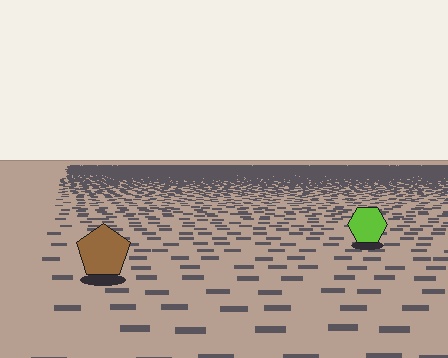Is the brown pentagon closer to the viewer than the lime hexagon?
Yes. The brown pentagon is closer — you can tell from the texture gradient: the ground texture is coarser near it.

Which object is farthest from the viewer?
The lime hexagon is farthest from the viewer. It appears smaller and the ground texture around it is denser.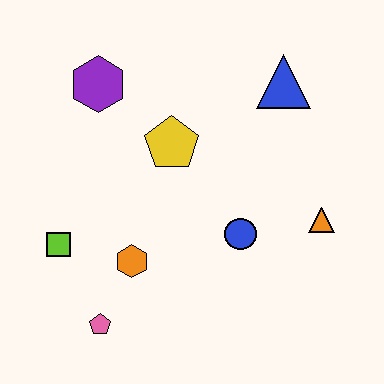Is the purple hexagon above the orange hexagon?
Yes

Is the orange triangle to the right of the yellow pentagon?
Yes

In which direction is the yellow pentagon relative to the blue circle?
The yellow pentagon is above the blue circle.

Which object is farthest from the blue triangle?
The pink pentagon is farthest from the blue triangle.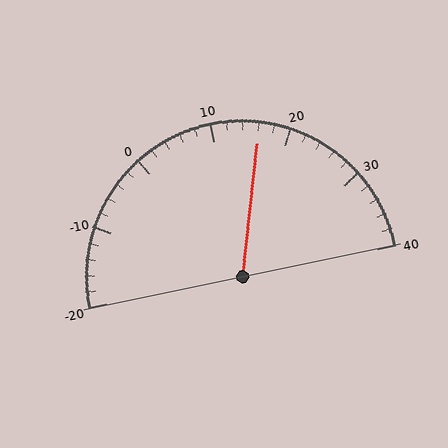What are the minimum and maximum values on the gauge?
The gauge ranges from -20 to 40.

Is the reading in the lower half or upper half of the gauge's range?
The reading is in the upper half of the range (-20 to 40).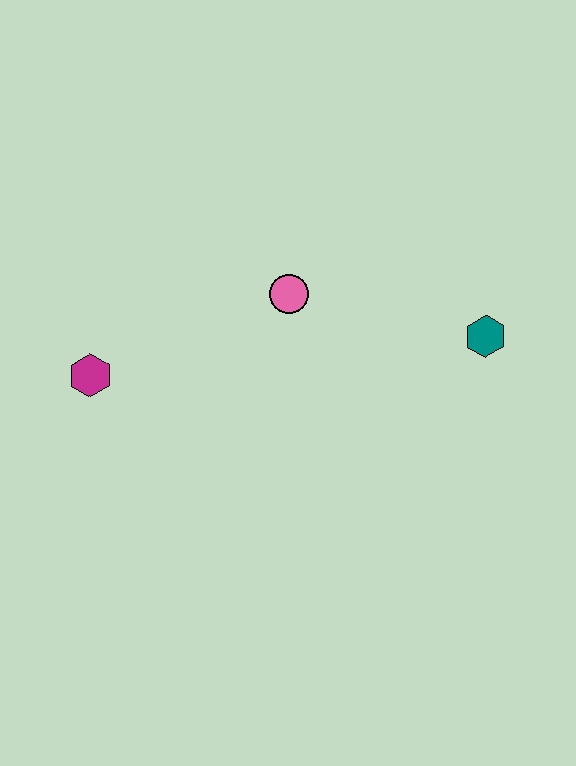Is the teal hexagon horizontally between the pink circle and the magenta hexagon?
No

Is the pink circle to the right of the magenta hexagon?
Yes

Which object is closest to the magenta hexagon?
The pink circle is closest to the magenta hexagon.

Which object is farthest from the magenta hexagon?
The teal hexagon is farthest from the magenta hexagon.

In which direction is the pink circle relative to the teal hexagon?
The pink circle is to the left of the teal hexagon.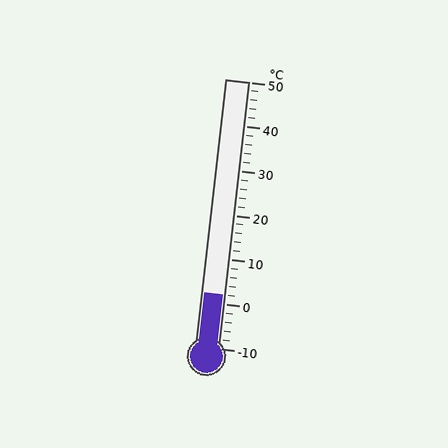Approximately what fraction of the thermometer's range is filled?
The thermometer is filled to approximately 20% of its range.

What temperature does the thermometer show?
The thermometer shows approximately 2°C.